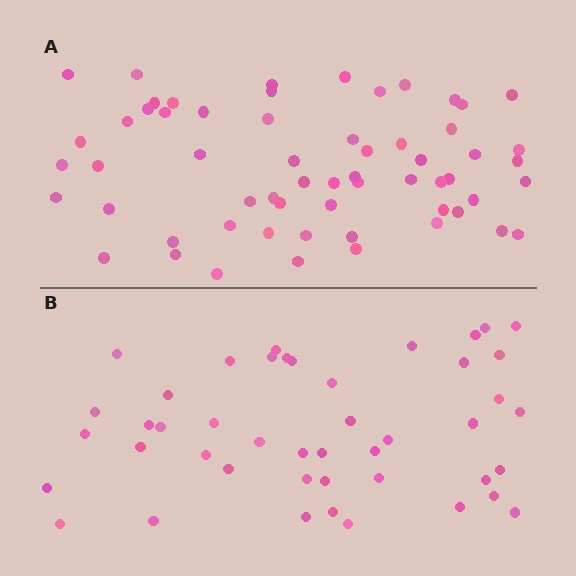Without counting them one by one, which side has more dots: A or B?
Region A (the top region) has more dots.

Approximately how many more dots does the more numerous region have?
Region A has approximately 15 more dots than region B.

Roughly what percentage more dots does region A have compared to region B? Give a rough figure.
About 35% more.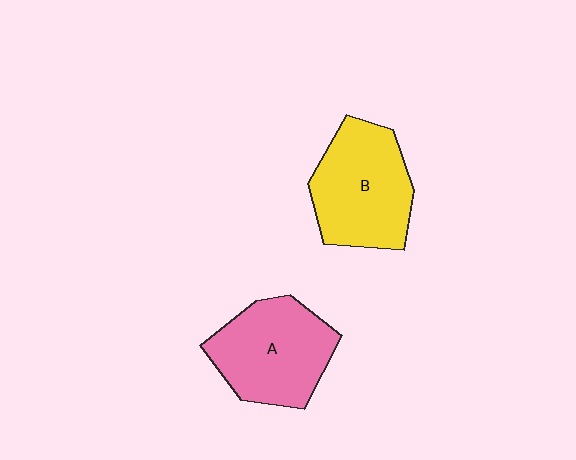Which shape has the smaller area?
Shape A (pink).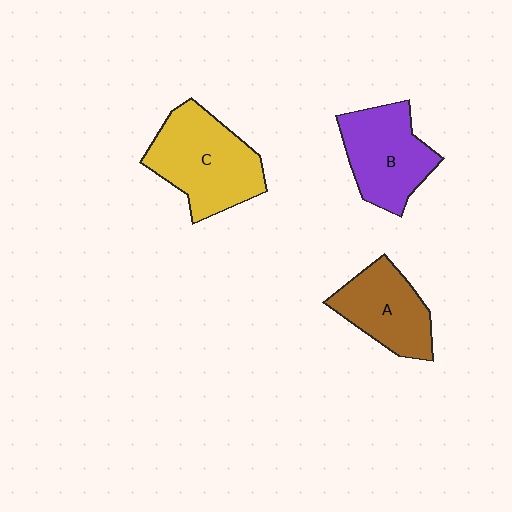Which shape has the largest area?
Shape C (yellow).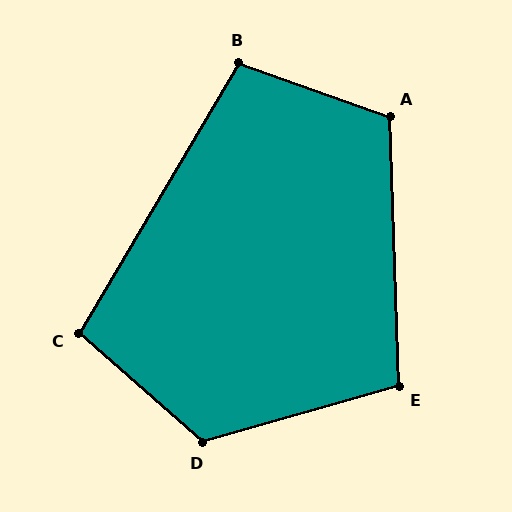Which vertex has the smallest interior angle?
C, at approximately 101 degrees.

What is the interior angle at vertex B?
Approximately 101 degrees (obtuse).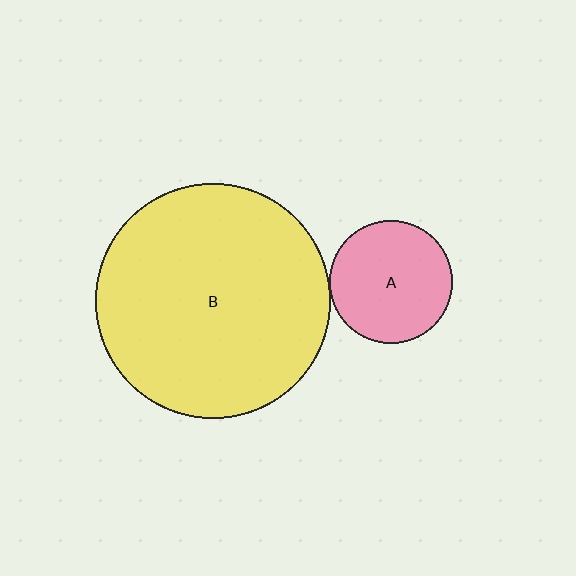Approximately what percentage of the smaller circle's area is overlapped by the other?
Approximately 5%.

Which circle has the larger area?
Circle B (yellow).